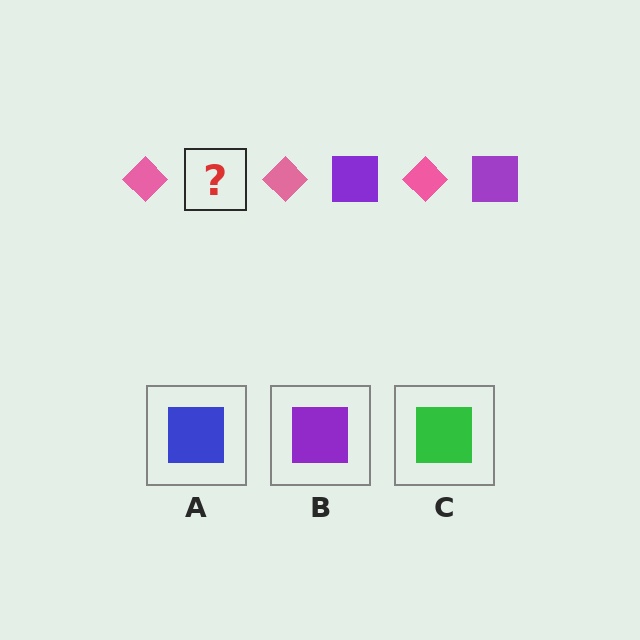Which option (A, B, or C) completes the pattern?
B.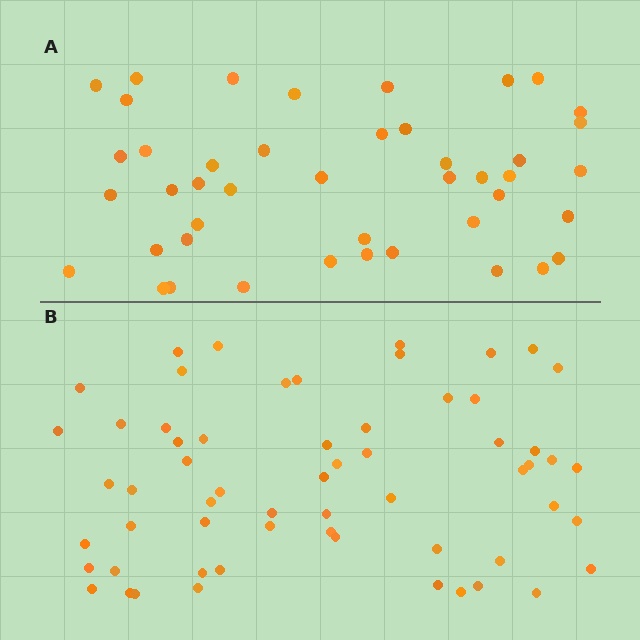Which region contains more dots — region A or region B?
Region B (the bottom region) has more dots.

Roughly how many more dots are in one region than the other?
Region B has approximately 15 more dots than region A.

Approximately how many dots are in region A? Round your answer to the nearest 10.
About 40 dots. (The exact count is 44, which rounds to 40.)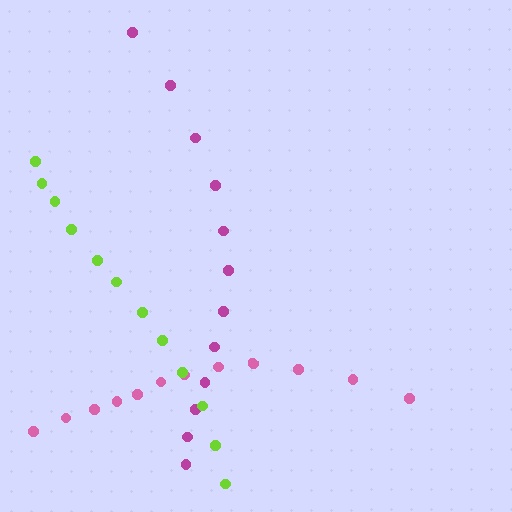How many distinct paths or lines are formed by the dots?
There are 3 distinct paths.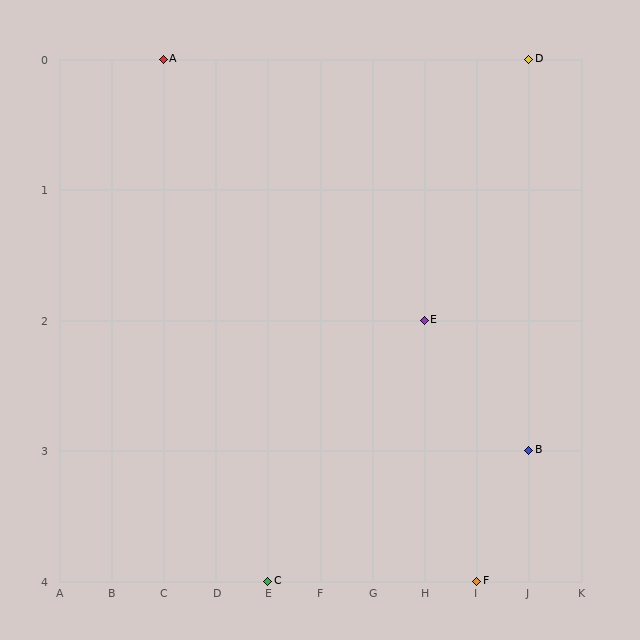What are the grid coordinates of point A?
Point A is at grid coordinates (C, 0).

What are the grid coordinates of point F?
Point F is at grid coordinates (I, 4).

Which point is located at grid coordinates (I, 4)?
Point F is at (I, 4).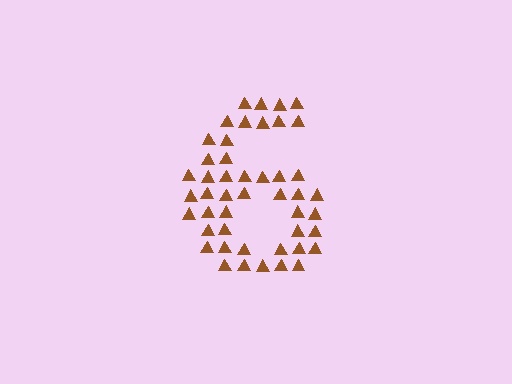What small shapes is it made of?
It is made of small triangles.